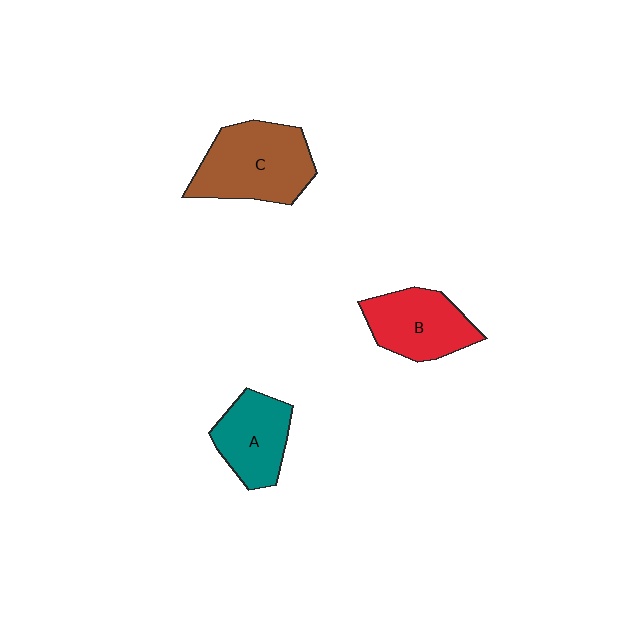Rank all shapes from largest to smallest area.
From largest to smallest: C (brown), B (red), A (teal).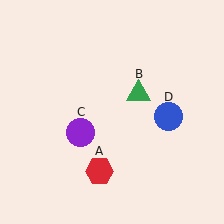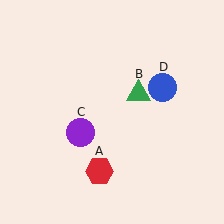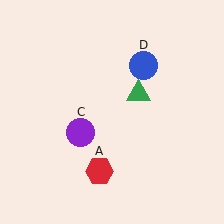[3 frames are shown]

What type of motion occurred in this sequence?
The blue circle (object D) rotated counterclockwise around the center of the scene.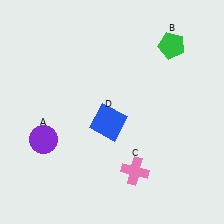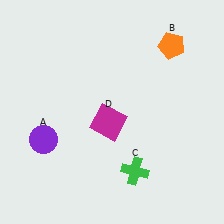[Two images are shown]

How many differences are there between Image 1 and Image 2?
There are 3 differences between the two images.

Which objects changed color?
B changed from green to orange. C changed from pink to green. D changed from blue to magenta.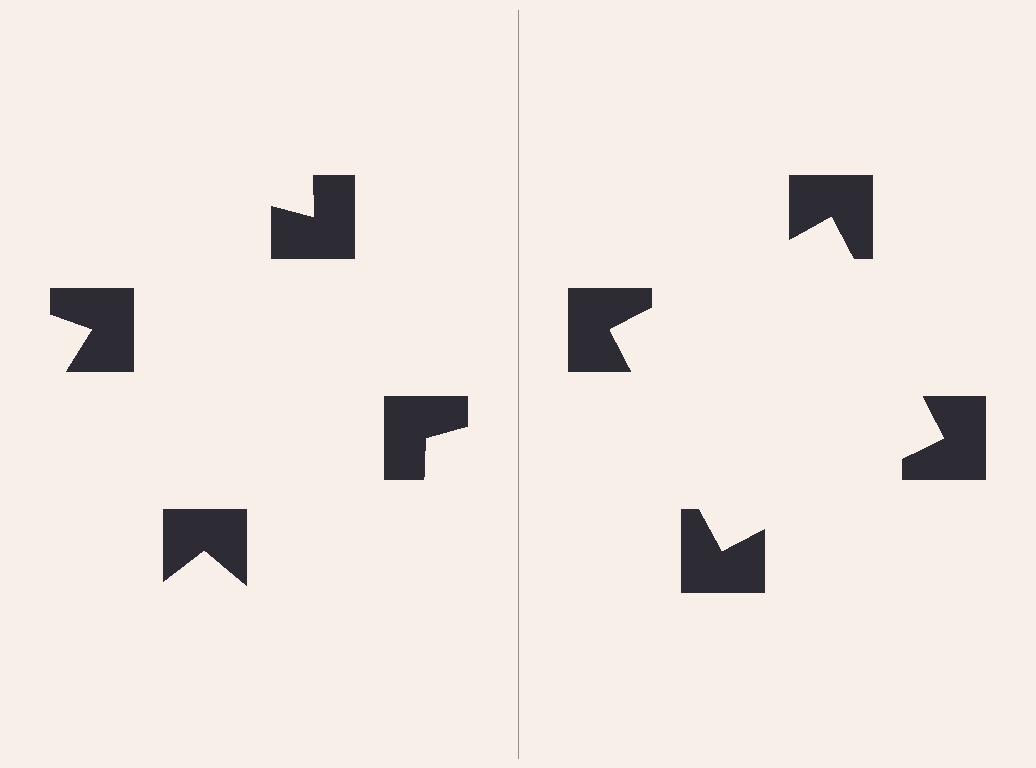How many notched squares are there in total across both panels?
8 — 4 on each side.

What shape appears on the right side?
An illusory square.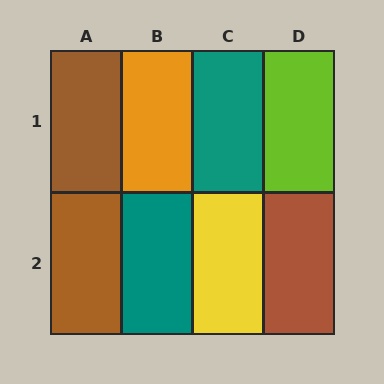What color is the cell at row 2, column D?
Brown.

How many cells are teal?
2 cells are teal.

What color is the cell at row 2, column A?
Brown.